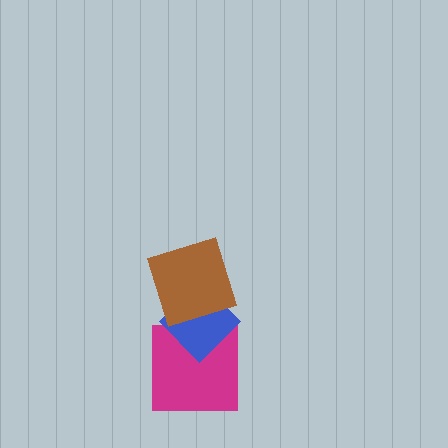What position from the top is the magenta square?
The magenta square is 3rd from the top.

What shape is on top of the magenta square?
The blue diamond is on top of the magenta square.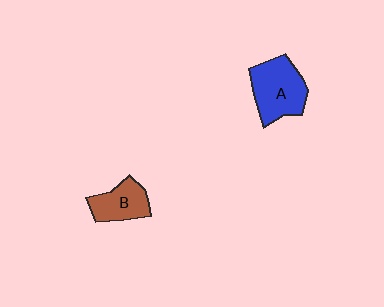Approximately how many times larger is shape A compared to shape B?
Approximately 1.5 times.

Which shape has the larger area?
Shape A (blue).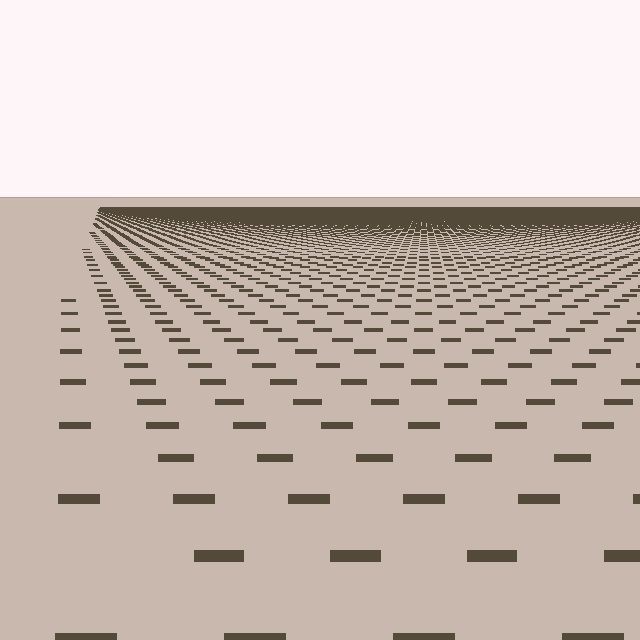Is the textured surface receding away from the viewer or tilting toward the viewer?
The surface is receding away from the viewer. Texture elements get smaller and denser toward the top.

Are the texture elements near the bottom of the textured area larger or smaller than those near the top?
Larger. Near the bottom, elements are closer to the viewer and appear at a bigger on-screen size.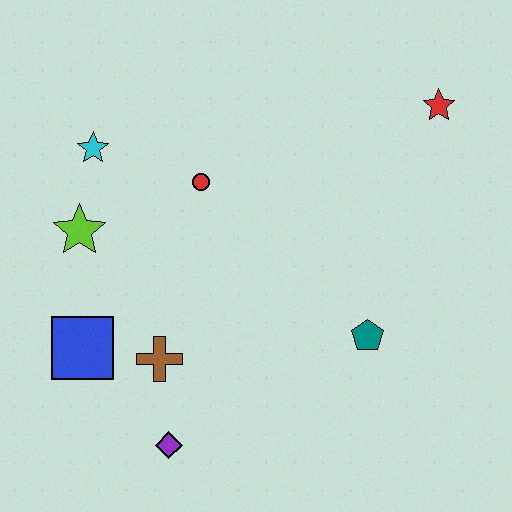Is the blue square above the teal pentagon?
No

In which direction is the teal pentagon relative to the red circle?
The teal pentagon is to the right of the red circle.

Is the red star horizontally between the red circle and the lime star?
No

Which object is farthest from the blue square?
The red star is farthest from the blue square.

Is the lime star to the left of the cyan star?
Yes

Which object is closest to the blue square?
The brown cross is closest to the blue square.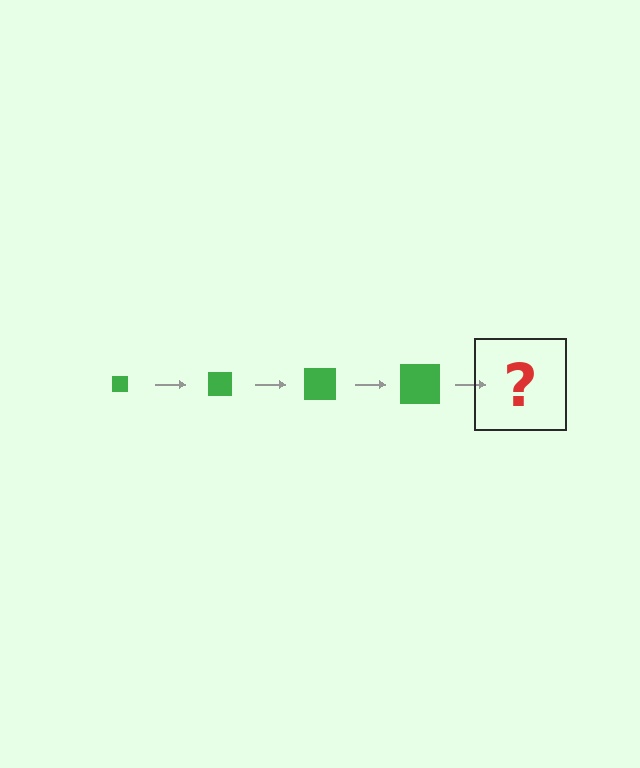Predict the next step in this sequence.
The next step is a green square, larger than the previous one.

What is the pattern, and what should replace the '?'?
The pattern is that the square gets progressively larger each step. The '?' should be a green square, larger than the previous one.